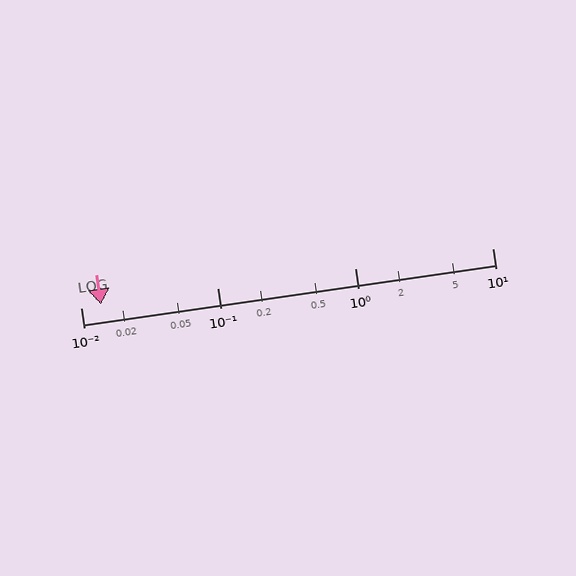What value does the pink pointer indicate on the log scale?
The pointer indicates approximately 0.014.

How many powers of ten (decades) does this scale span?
The scale spans 3 decades, from 0.01 to 10.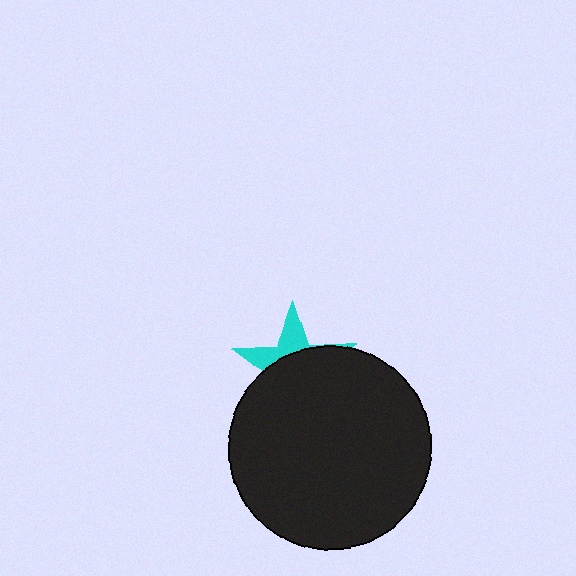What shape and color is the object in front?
The object in front is a black circle.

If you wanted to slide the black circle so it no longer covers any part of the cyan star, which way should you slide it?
Slide it down — that is the most direct way to separate the two shapes.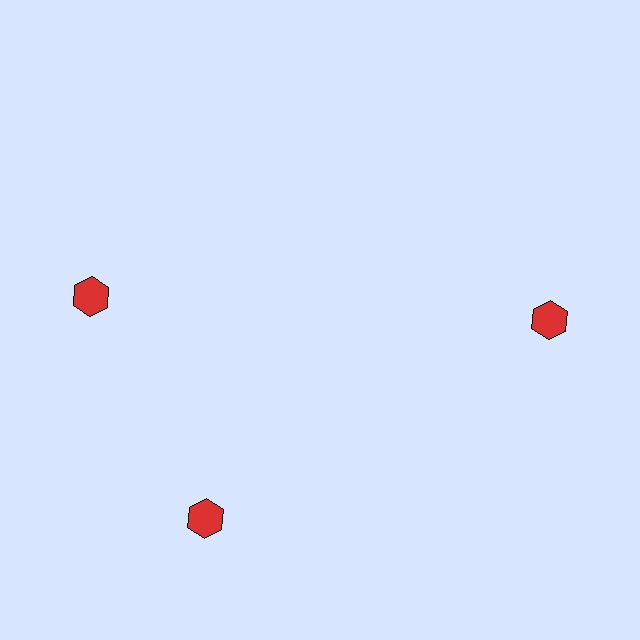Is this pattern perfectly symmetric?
No. The 3 red hexagons are arranged in a ring, but one element near the 11 o'clock position is rotated out of alignment along the ring, breaking the 3-fold rotational symmetry.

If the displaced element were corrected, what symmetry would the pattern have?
It would have 3-fold rotational symmetry — the pattern would map onto itself every 120 degrees.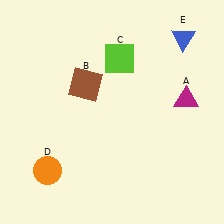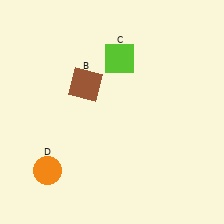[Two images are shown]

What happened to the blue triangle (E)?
The blue triangle (E) was removed in Image 2. It was in the top-right area of Image 1.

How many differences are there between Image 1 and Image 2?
There are 2 differences between the two images.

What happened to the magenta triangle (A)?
The magenta triangle (A) was removed in Image 2. It was in the top-right area of Image 1.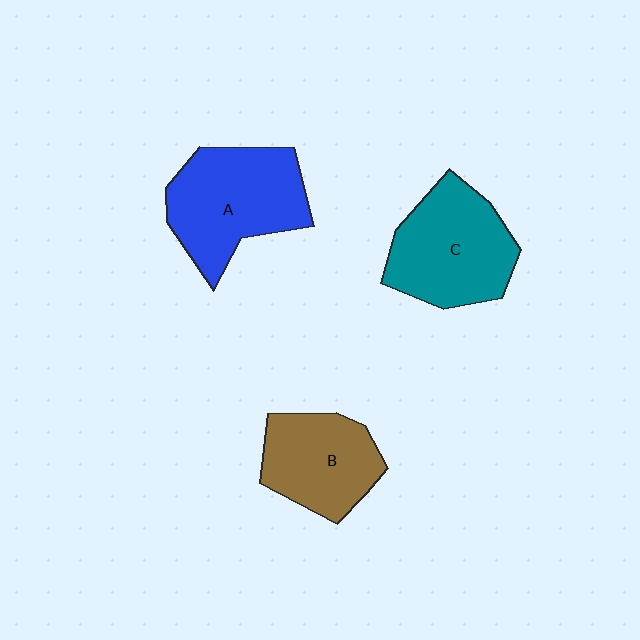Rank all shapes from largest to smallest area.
From largest to smallest: A (blue), C (teal), B (brown).